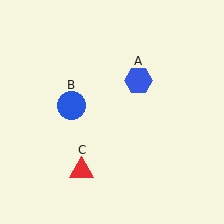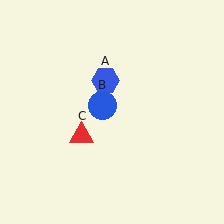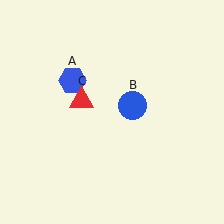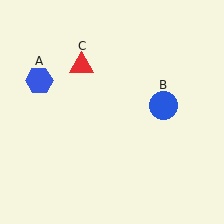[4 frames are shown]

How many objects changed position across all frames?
3 objects changed position: blue hexagon (object A), blue circle (object B), red triangle (object C).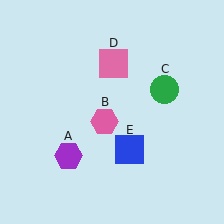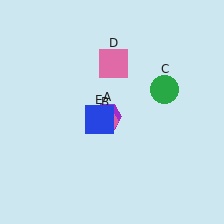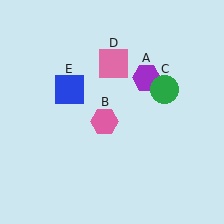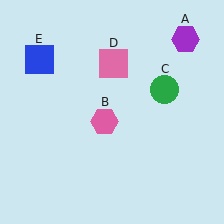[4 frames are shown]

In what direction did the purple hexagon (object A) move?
The purple hexagon (object A) moved up and to the right.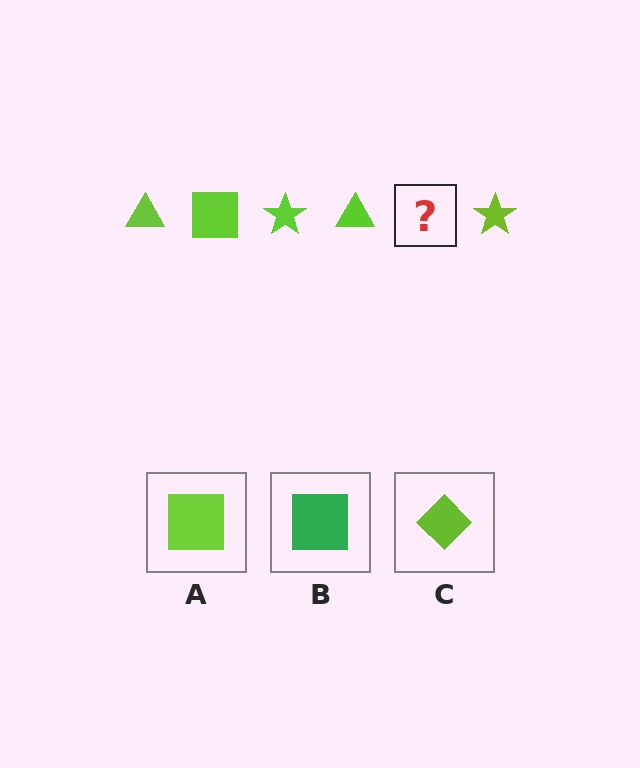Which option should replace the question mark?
Option A.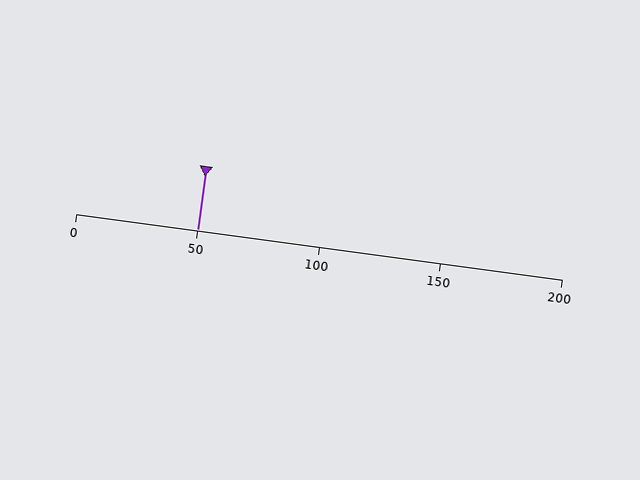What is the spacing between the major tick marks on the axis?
The major ticks are spaced 50 apart.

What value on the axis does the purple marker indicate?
The marker indicates approximately 50.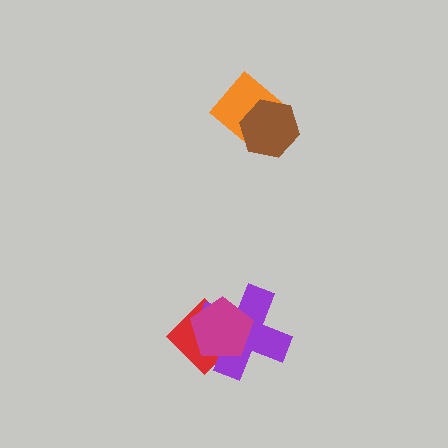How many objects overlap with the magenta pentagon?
2 objects overlap with the magenta pentagon.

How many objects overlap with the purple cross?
2 objects overlap with the purple cross.